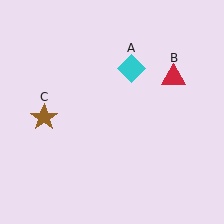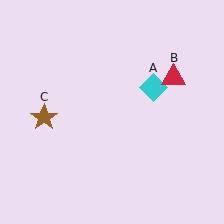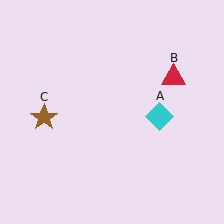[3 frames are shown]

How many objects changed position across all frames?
1 object changed position: cyan diamond (object A).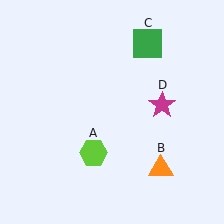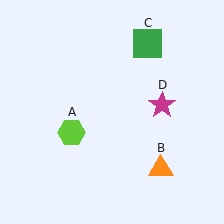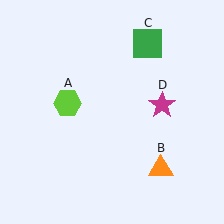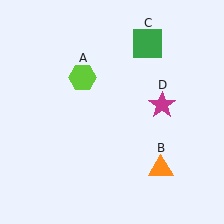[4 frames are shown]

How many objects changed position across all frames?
1 object changed position: lime hexagon (object A).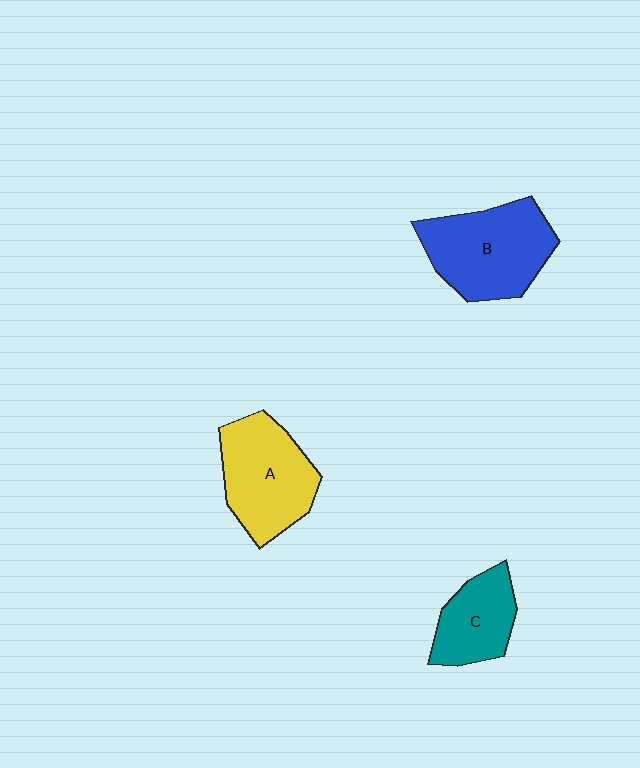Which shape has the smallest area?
Shape C (teal).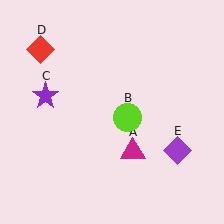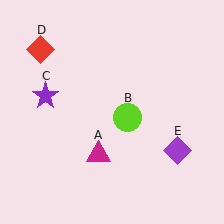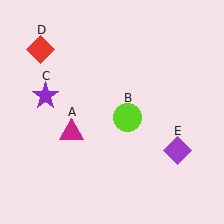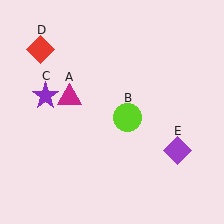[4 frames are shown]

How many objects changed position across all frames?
1 object changed position: magenta triangle (object A).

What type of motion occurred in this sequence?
The magenta triangle (object A) rotated clockwise around the center of the scene.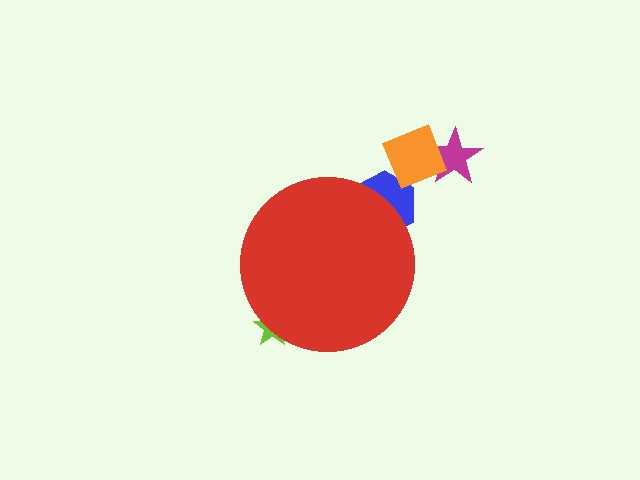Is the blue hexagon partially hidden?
Yes, the blue hexagon is partially hidden behind the red circle.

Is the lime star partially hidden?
Yes, the lime star is partially hidden behind the red circle.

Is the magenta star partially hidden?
No, the magenta star is fully visible.